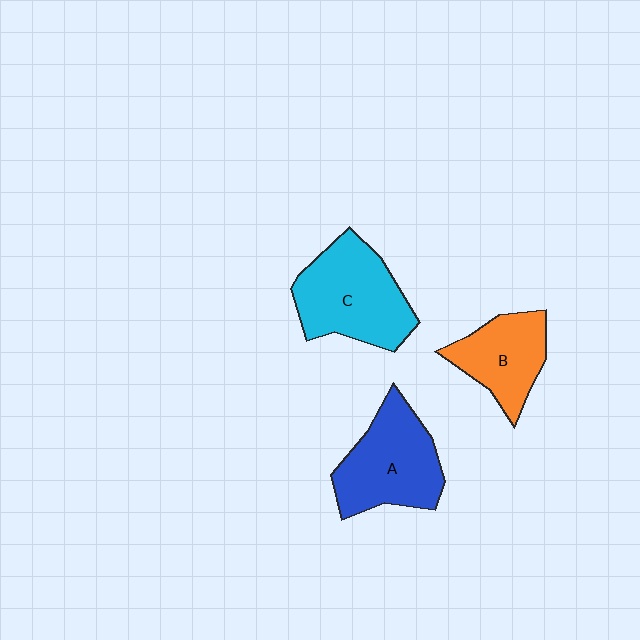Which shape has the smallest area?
Shape B (orange).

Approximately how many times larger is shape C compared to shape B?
Approximately 1.4 times.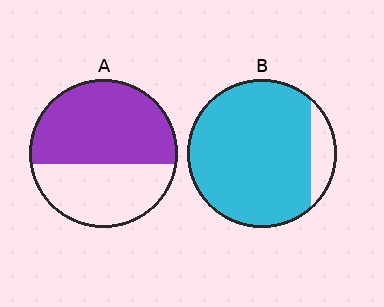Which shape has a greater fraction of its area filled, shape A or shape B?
Shape B.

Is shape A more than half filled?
Yes.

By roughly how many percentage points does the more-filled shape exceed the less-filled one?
By roughly 30 percentage points (B over A).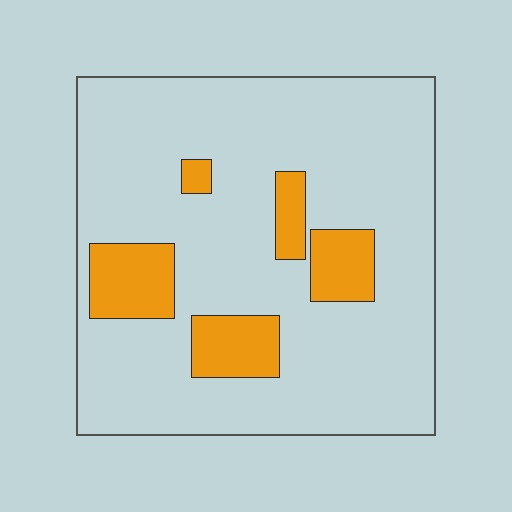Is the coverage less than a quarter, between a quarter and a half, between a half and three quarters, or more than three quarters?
Less than a quarter.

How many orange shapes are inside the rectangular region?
5.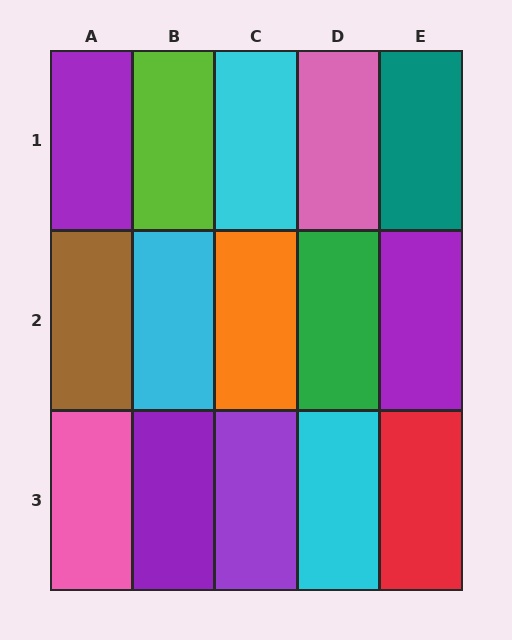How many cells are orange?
1 cell is orange.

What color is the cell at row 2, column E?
Purple.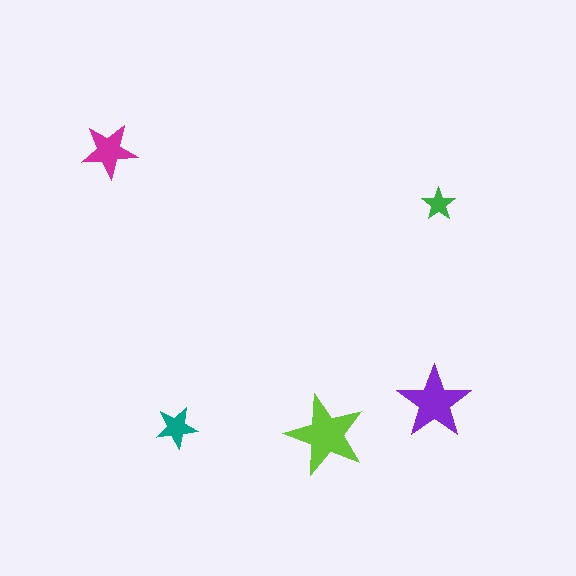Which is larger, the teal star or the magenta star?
The magenta one.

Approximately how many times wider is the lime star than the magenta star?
About 1.5 times wider.